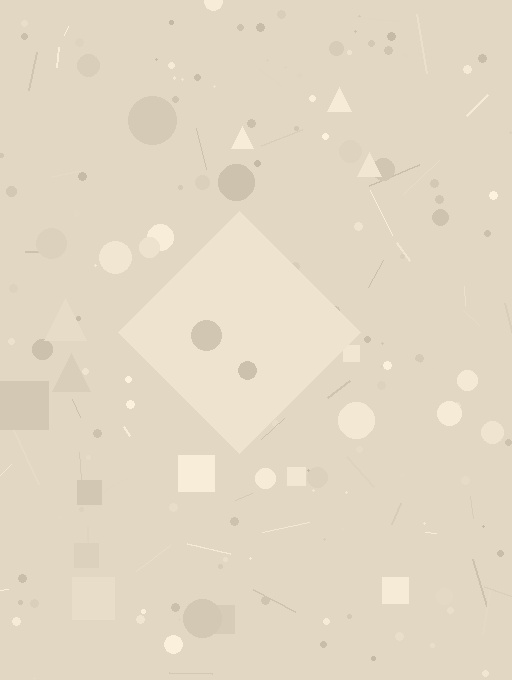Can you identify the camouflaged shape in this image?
The camouflaged shape is a diamond.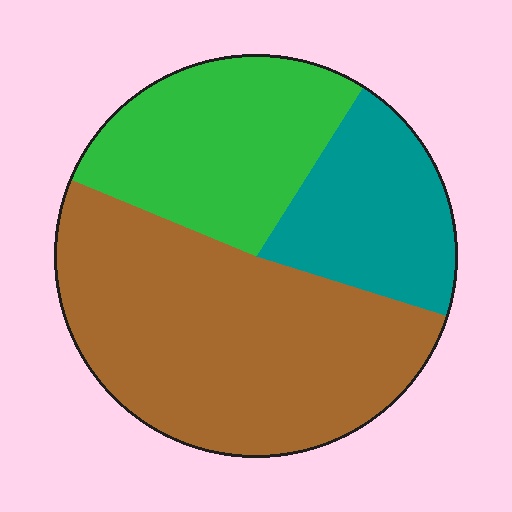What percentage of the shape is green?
Green takes up about one quarter (1/4) of the shape.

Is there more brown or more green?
Brown.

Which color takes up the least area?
Teal, at roughly 20%.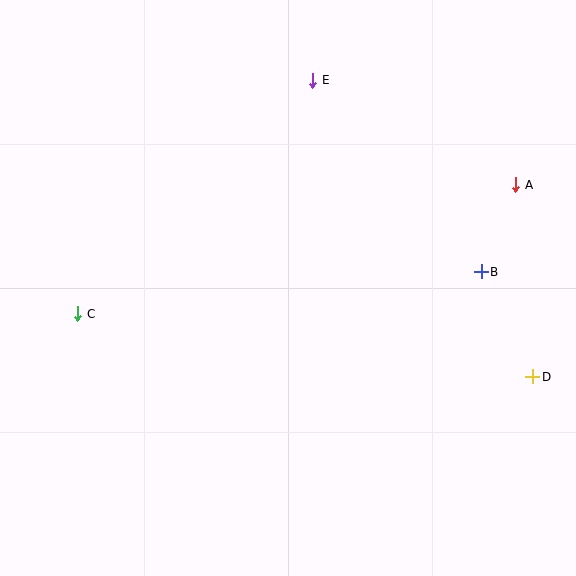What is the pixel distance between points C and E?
The distance between C and E is 331 pixels.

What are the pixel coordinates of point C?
Point C is at (78, 314).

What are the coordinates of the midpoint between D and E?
The midpoint between D and E is at (423, 228).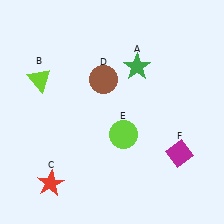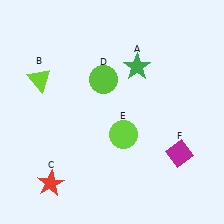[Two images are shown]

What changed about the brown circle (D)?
In Image 1, D is brown. In Image 2, it changed to lime.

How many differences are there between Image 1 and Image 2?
There is 1 difference between the two images.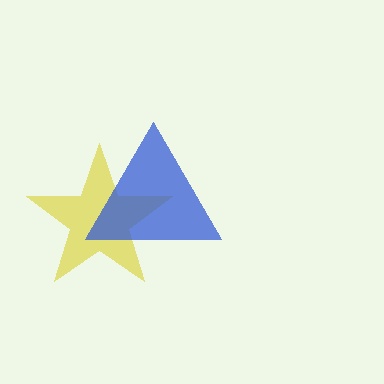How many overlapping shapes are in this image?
There are 2 overlapping shapes in the image.